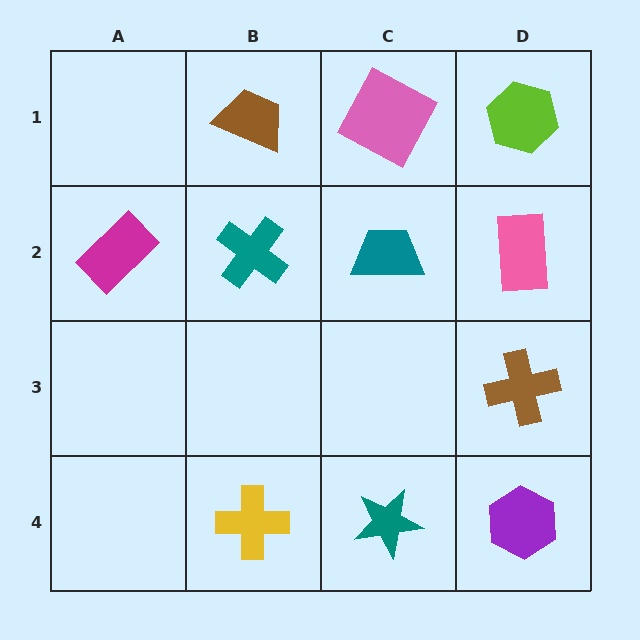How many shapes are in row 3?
1 shape.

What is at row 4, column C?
A teal star.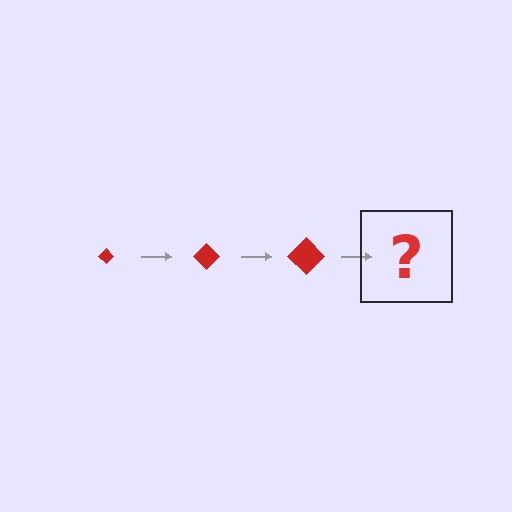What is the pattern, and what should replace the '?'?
The pattern is that the diamond gets progressively larger each step. The '?' should be a red diamond, larger than the previous one.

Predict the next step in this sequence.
The next step is a red diamond, larger than the previous one.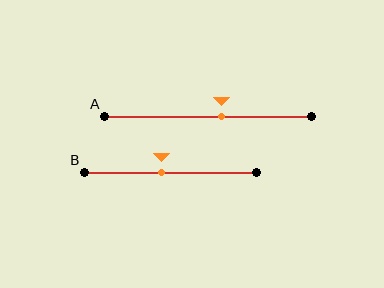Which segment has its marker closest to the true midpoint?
Segment B has its marker closest to the true midpoint.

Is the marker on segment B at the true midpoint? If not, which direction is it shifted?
No, the marker on segment B is shifted to the left by about 5% of the segment length.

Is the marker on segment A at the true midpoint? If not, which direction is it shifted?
No, the marker on segment A is shifted to the right by about 6% of the segment length.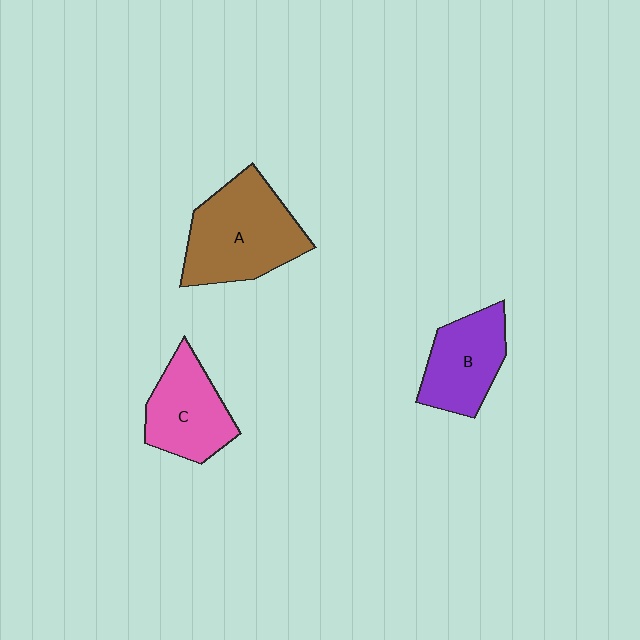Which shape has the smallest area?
Shape B (purple).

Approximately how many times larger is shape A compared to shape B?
Approximately 1.5 times.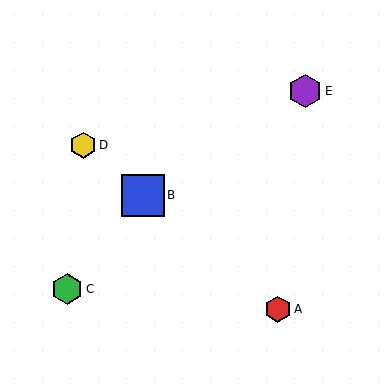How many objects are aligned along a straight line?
3 objects (A, B, D) are aligned along a straight line.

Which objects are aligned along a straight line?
Objects A, B, D are aligned along a straight line.